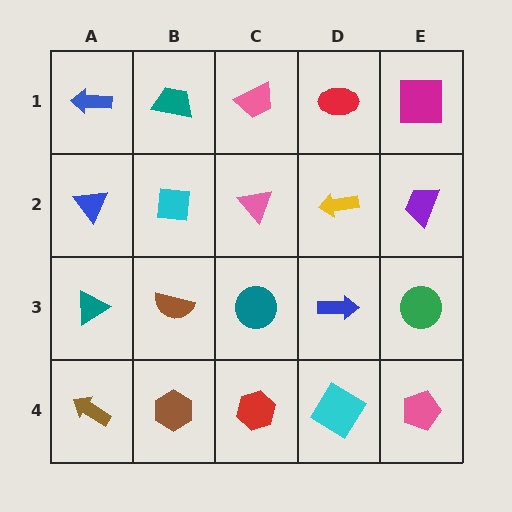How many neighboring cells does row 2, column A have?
3.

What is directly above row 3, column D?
A yellow arrow.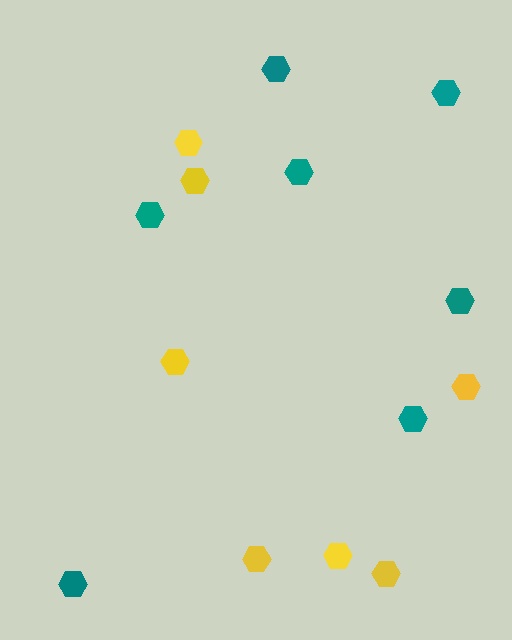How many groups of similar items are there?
There are 2 groups: one group of yellow hexagons (7) and one group of teal hexagons (7).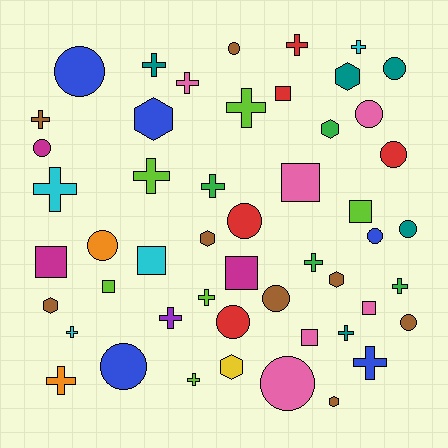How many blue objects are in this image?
There are 5 blue objects.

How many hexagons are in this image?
There are 8 hexagons.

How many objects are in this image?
There are 50 objects.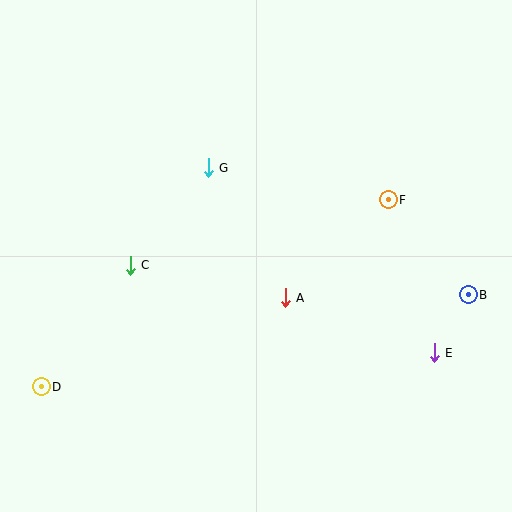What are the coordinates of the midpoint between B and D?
The midpoint between B and D is at (255, 341).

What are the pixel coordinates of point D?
Point D is at (41, 387).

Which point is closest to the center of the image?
Point A at (285, 298) is closest to the center.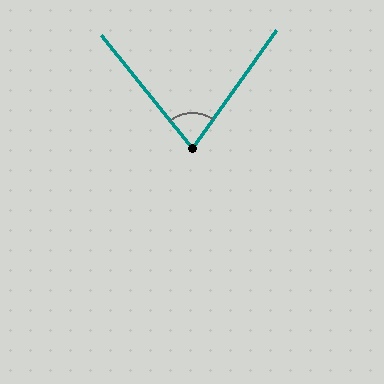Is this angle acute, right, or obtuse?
It is acute.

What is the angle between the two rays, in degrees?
Approximately 74 degrees.